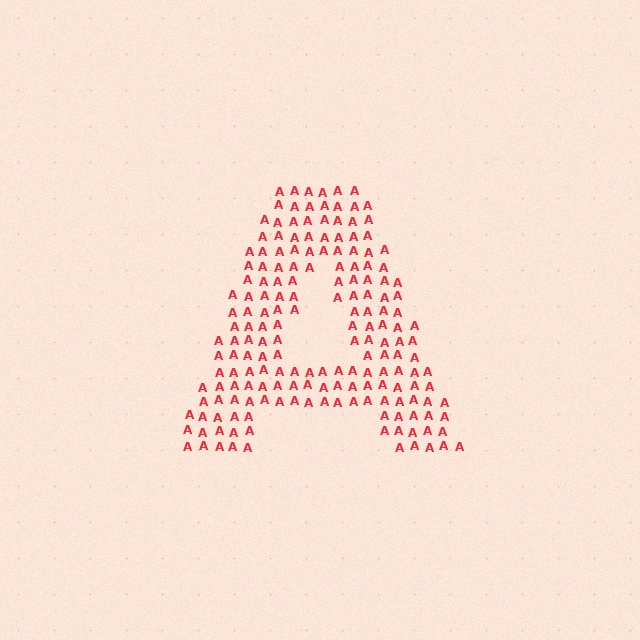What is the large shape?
The large shape is the letter A.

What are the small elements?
The small elements are letter A's.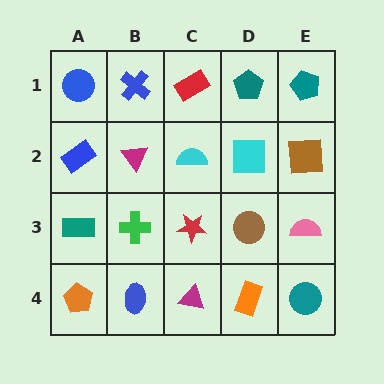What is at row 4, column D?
An orange rectangle.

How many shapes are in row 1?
5 shapes.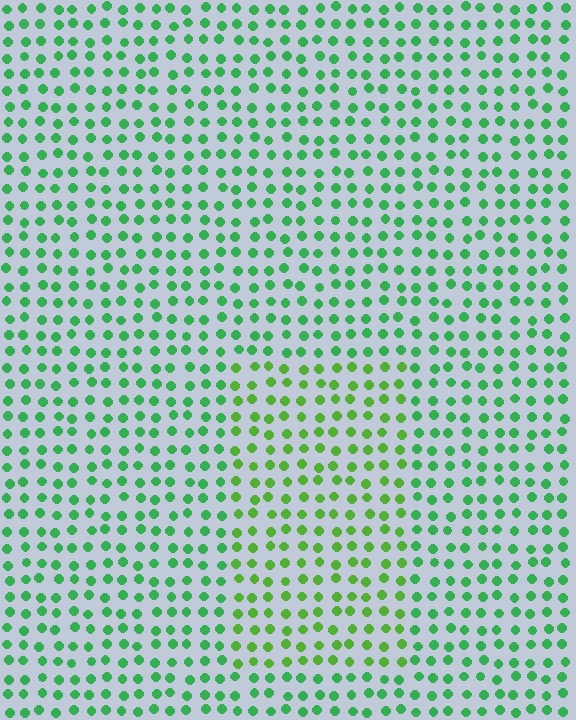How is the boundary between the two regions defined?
The boundary is defined purely by a slight shift in hue (about 30 degrees). Spacing, size, and orientation are identical on both sides.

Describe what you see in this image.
The image is filled with small green elements in a uniform arrangement. A rectangle-shaped region is visible where the elements are tinted to a slightly different hue, forming a subtle color boundary.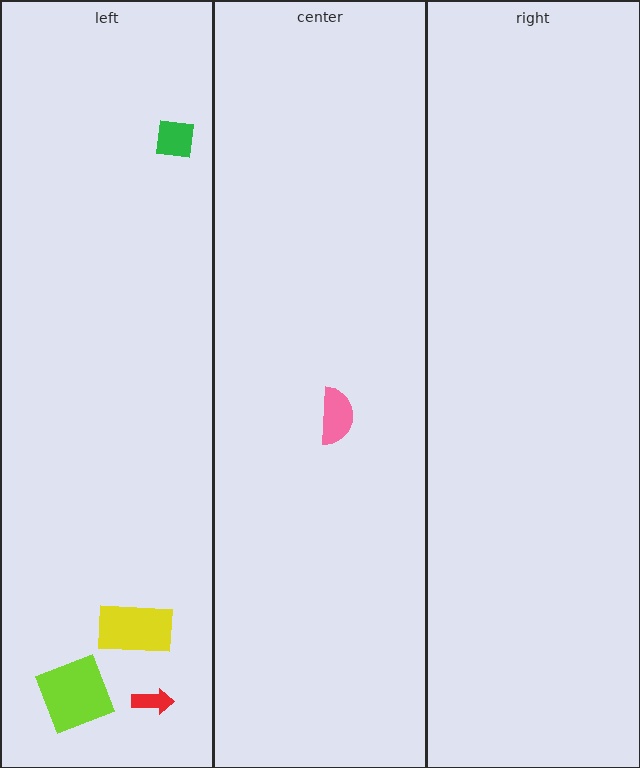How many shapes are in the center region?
1.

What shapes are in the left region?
The green square, the lime square, the yellow rectangle, the red arrow.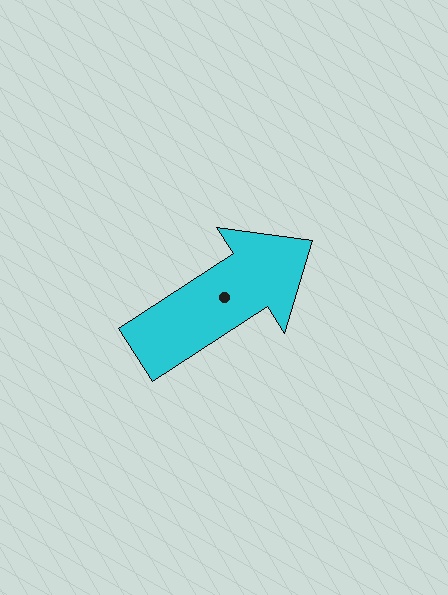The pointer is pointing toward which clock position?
Roughly 2 o'clock.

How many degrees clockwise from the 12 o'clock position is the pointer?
Approximately 57 degrees.